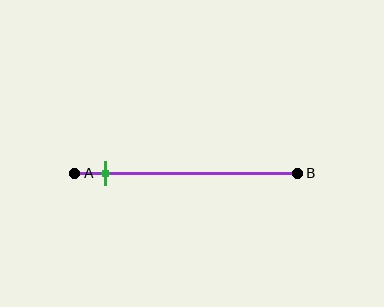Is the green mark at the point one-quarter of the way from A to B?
No, the mark is at about 15% from A, not at the 25% one-quarter point.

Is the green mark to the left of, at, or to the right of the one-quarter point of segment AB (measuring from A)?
The green mark is to the left of the one-quarter point of segment AB.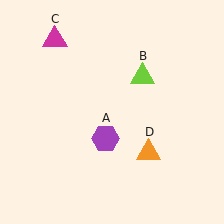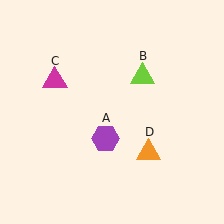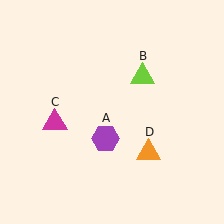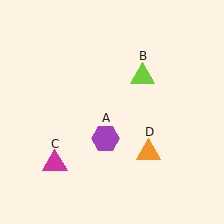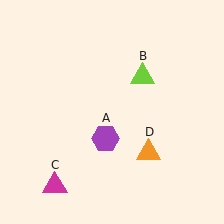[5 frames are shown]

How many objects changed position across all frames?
1 object changed position: magenta triangle (object C).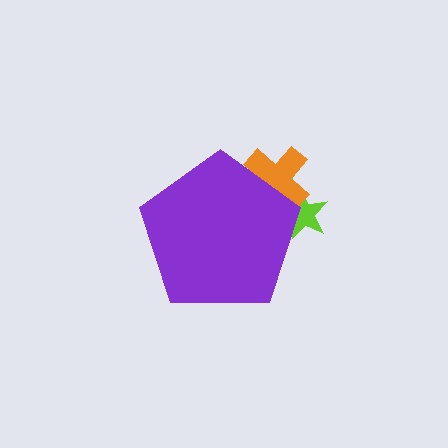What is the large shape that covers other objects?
A purple pentagon.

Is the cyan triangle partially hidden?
Yes, the cyan triangle is partially hidden behind the purple pentagon.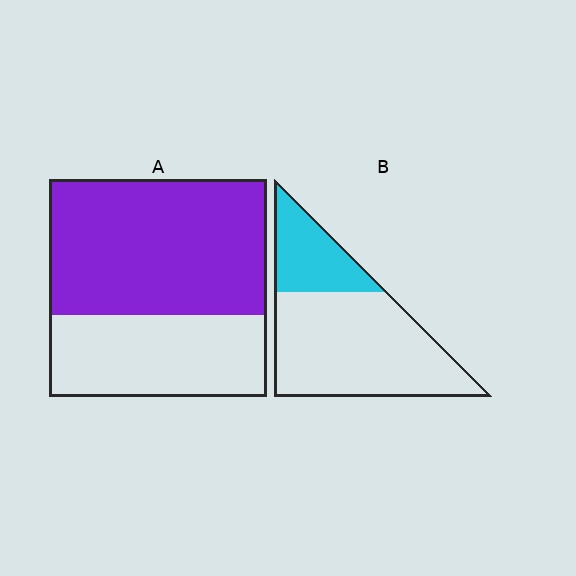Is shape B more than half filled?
No.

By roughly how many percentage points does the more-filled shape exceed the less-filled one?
By roughly 35 percentage points (A over B).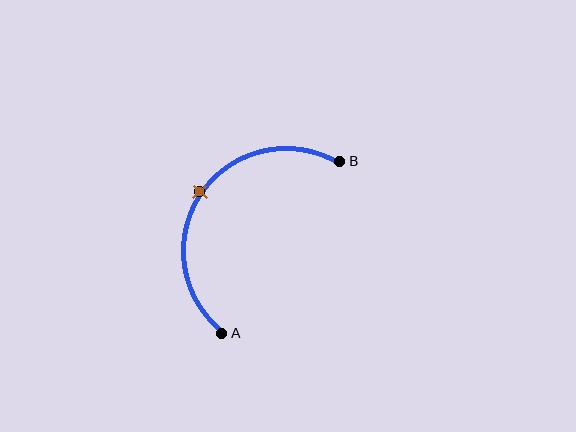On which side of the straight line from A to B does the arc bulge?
The arc bulges above and to the left of the straight line connecting A and B.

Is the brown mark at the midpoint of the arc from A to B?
Yes. The brown mark lies on the arc at equal arc-length from both A and B — it is the arc midpoint.